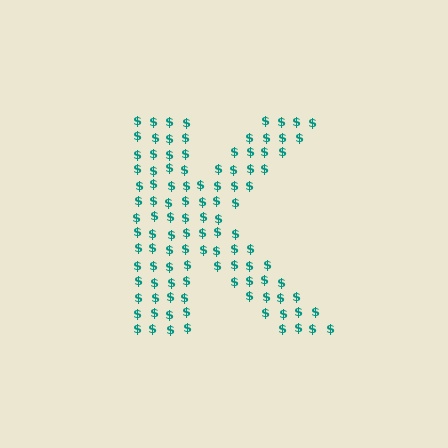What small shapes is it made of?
It is made of small dollar signs.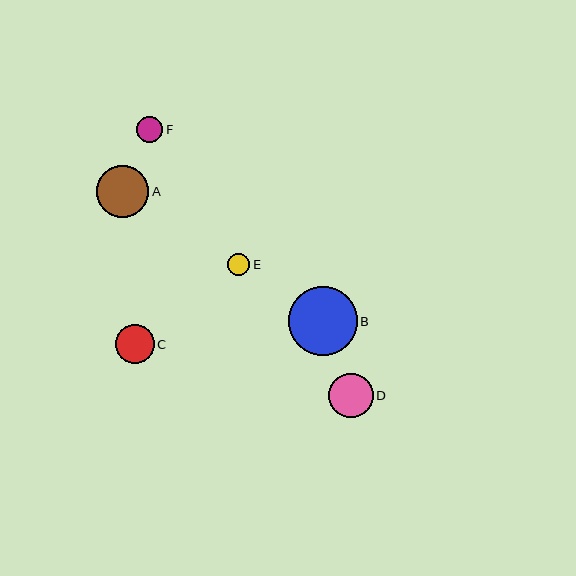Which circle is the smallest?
Circle E is the smallest with a size of approximately 22 pixels.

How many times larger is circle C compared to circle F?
Circle C is approximately 1.5 times the size of circle F.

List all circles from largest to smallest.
From largest to smallest: B, A, D, C, F, E.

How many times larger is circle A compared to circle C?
Circle A is approximately 1.3 times the size of circle C.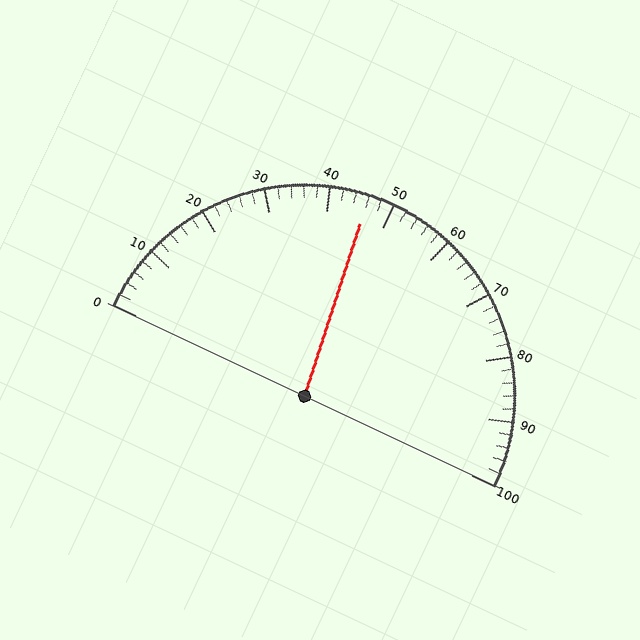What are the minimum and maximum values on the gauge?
The gauge ranges from 0 to 100.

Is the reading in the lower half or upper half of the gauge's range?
The reading is in the lower half of the range (0 to 100).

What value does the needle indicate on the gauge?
The needle indicates approximately 46.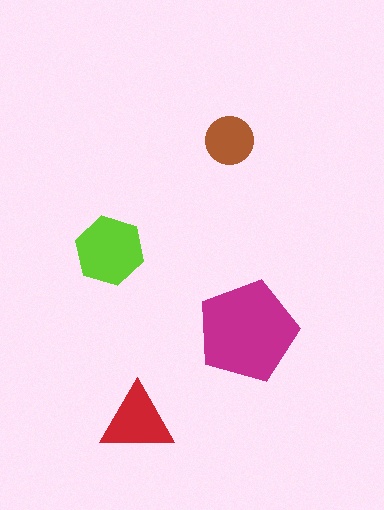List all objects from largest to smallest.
The magenta pentagon, the lime hexagon, the red triangle, the brown circle.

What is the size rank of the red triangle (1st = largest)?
3rd.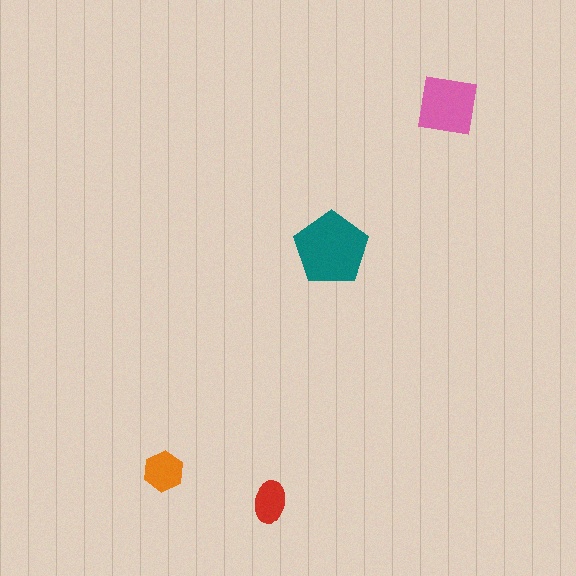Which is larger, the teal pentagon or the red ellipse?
The teal pentagon.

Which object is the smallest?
The red ellipse.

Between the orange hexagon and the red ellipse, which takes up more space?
The orange hexagon.